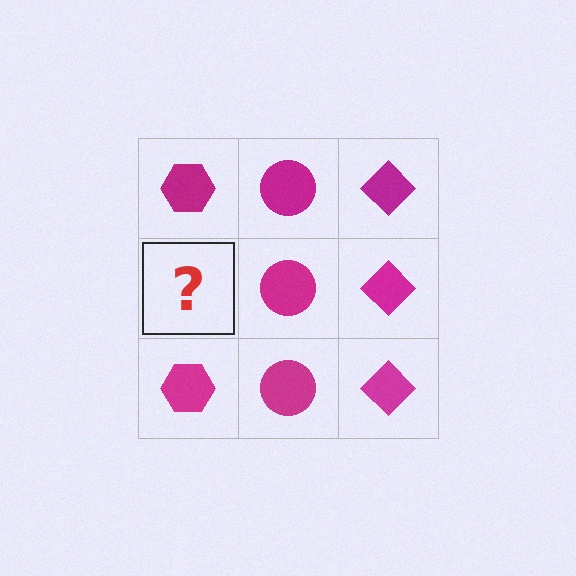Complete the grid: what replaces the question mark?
The question mark should be replaced with a magenta hexagon.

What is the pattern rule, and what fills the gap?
The rule is that each column has a consistent shape. The gap should be filled with a magenta hexagon.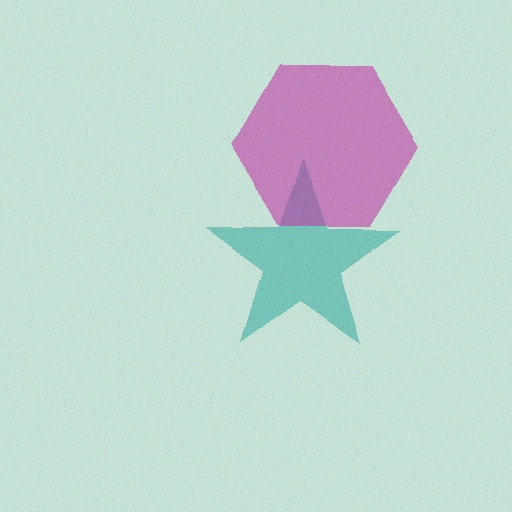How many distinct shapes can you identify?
There are 2 distinct shapes: a teal star, a magenta hexagon.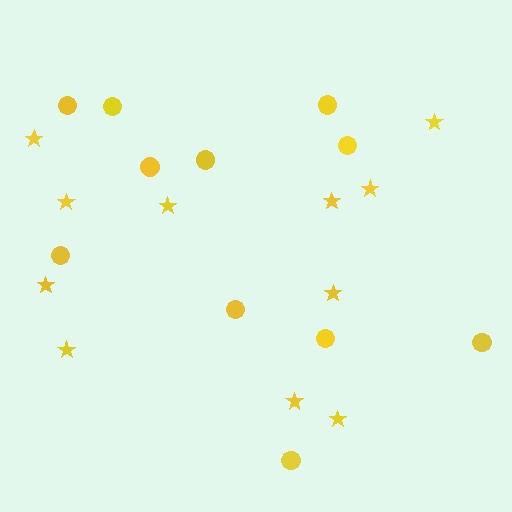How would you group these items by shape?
There are 2 groups: one group of stars (11) and one group of circles (11).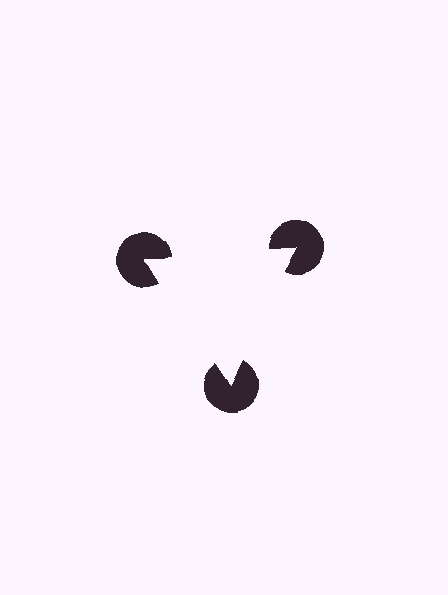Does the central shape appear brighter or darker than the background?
It typically appears slightly brighter than the background, even though no actual brightness change is drawn.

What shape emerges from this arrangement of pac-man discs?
An illusory triangle — its edges are inferred from the aligned wedge cuts in the pac-man discs, not physically drawn.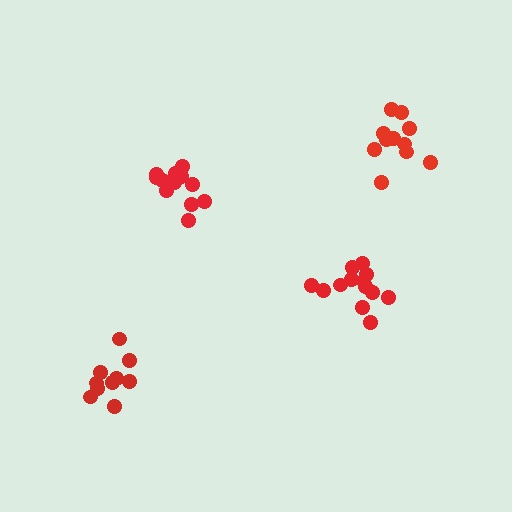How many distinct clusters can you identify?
There are 4 distinct clusters.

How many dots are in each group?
Group 1: 12 dots, Group 2: 13 dots, Group 3: 11 dots, Group 4: 10 dots (46 total).